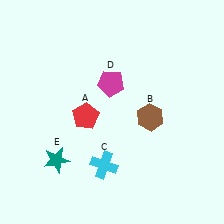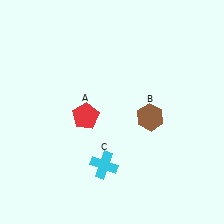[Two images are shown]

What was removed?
The magenta pentagon (D), the teal star (E) were removed in Image 2.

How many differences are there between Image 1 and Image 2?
There are 2 differences between the two images.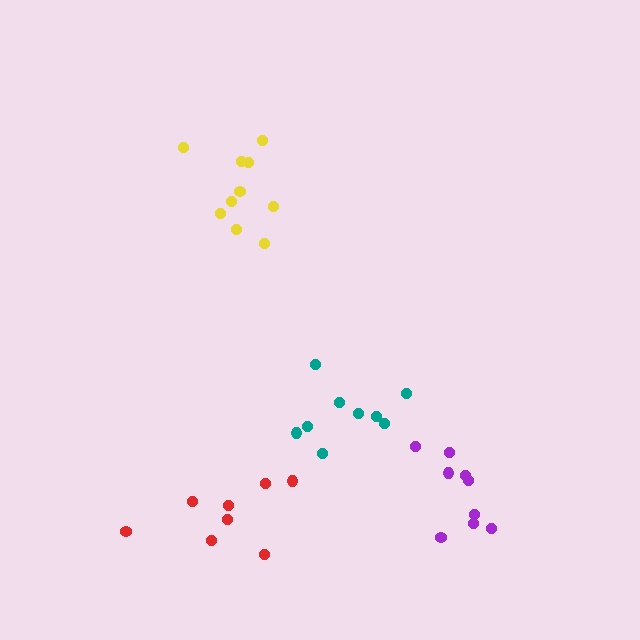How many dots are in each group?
Group 1: 9 dots, Group 2: 9 dots, Group 3: 10 dots, Group 4: 8 dots (36 total).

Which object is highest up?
The yellow cluster is topmost.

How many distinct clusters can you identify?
There are 4 distinct clusters.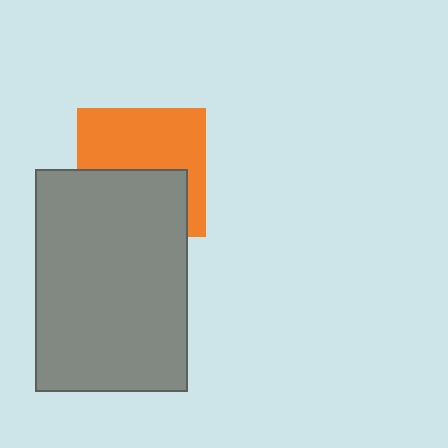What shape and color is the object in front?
The object in front is a gray rectangle.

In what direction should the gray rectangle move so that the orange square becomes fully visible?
The gray rectangle should move down. That is the shortest direction to clear the overlap and leave the orange square fully visible.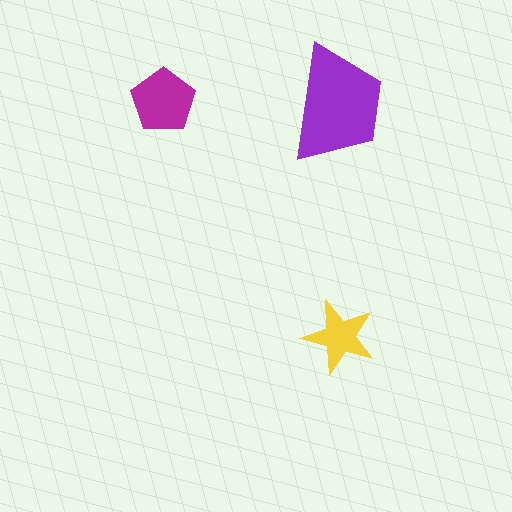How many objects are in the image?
There are 3 objects in the image.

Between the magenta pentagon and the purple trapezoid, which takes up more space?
The purple trapezoid.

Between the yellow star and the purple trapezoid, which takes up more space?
The purple trapezoid.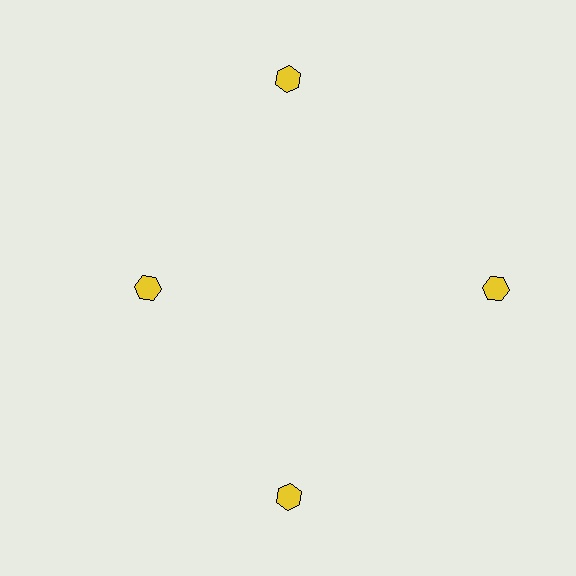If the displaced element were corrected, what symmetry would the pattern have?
It would have 4-fold rotational symmetry — the pattern would map onto itself every 90 degrees.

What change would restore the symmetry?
The symmetry would be restored by moving it outward, back onto the ring so that all 4 hexagons sit at equal angles and equal distance from the center.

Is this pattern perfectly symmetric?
No. The 4 yellow hexagons are arranged in a ring, but one element near the 9 o'clock position is pulled inward toward the center, breaking the 4-fold rotational symmetry.